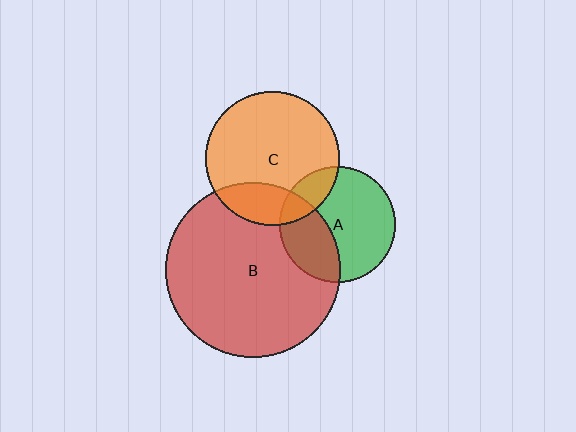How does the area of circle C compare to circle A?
Approximately 1.3 times.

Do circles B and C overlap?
Yes.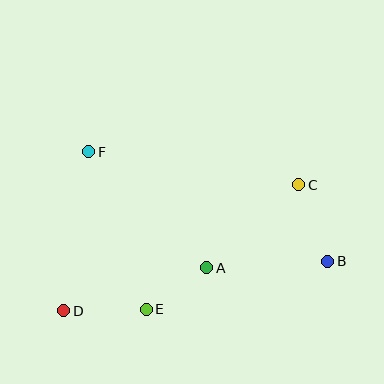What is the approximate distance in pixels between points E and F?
The distance between E and F is approximately 168 pixels.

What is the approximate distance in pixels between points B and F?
The distance between B and F is approximately 263 pixels.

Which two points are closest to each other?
Points A and E are closest to each other.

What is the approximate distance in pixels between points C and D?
The distance between C and D is approximately 267 pixels.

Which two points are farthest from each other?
Points B and D are farthest from each other.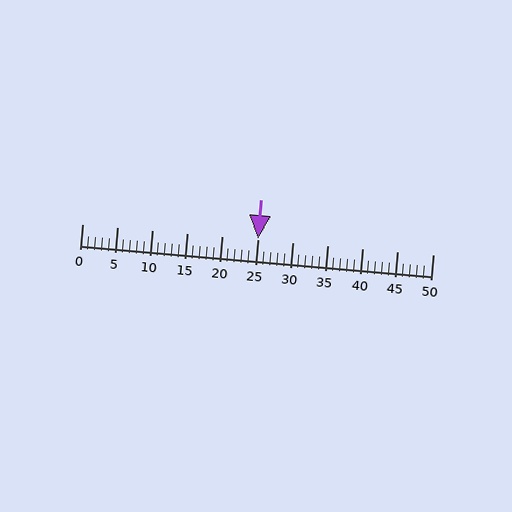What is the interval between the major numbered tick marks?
The major tick marks are spaced 5 units apart.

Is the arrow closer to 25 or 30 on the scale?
The arrow is closer to 25.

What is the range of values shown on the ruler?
The ruler shows values from 0 to 50.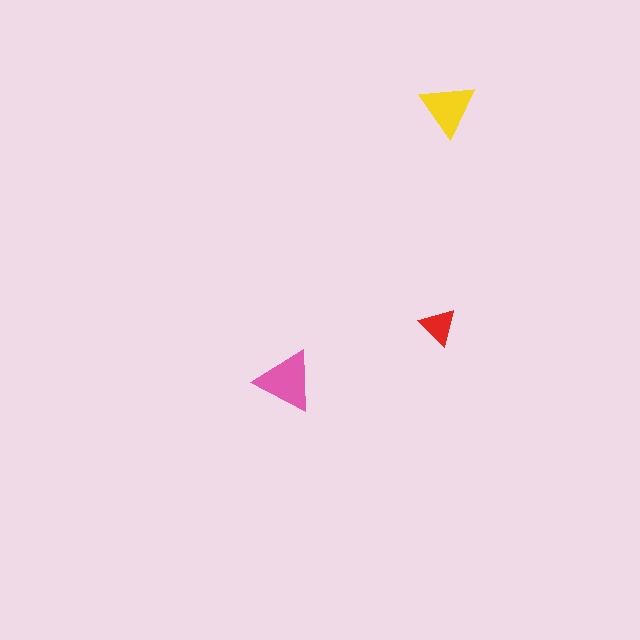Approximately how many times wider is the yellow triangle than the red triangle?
About 1.5 times wider.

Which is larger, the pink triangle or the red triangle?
The pink one.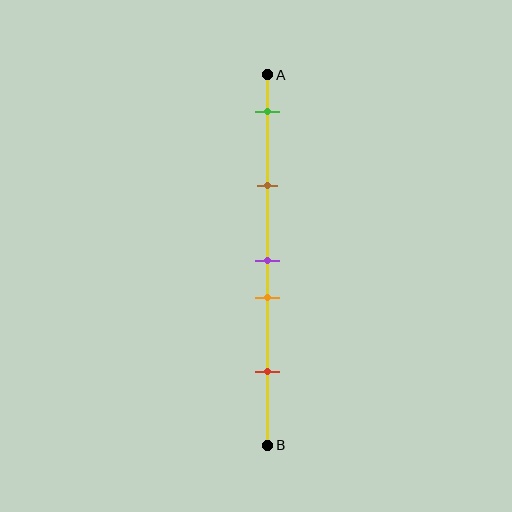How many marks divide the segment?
There are 5 marks dividing the segment.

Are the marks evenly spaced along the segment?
No, the marks are not evenly spaced.